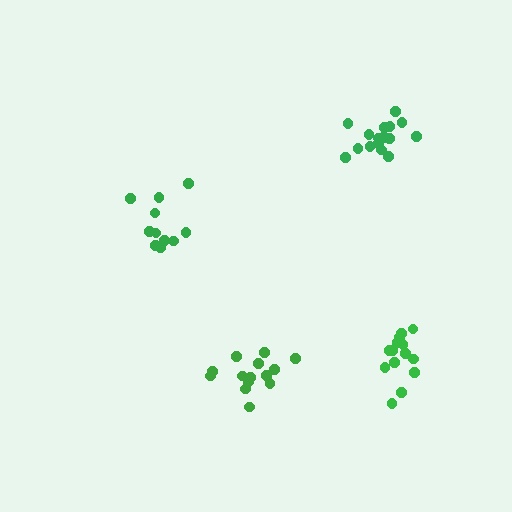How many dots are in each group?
Group 1: 11 dots, Group 2: 14 dots, Group 3: 14 dots, Group 4: 16 dots (55 total).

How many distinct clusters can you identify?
There are 4 distinct clusters.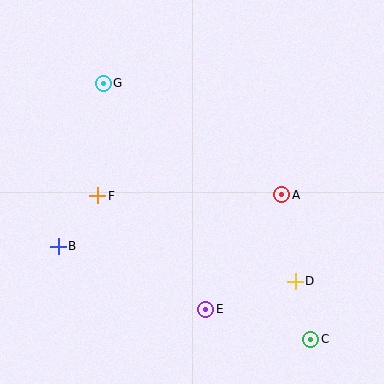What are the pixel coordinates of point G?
Point G is at (103, 83).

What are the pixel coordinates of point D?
Point D is at (295, 282).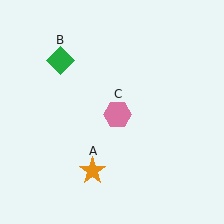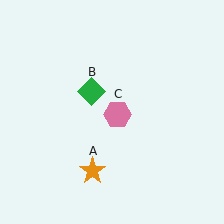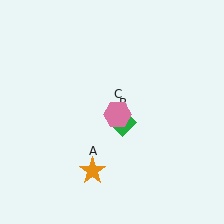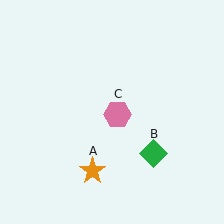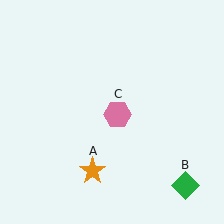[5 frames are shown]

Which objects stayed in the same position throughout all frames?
Orange star (object A) and pink hexagon (object C) remained stationary.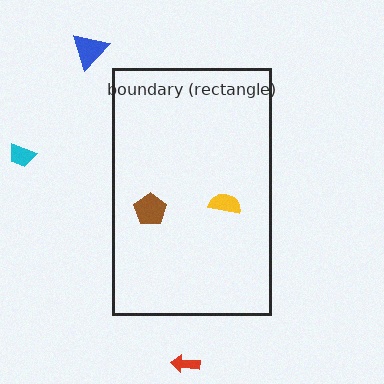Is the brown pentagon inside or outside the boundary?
Inside.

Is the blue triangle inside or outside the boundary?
Outside.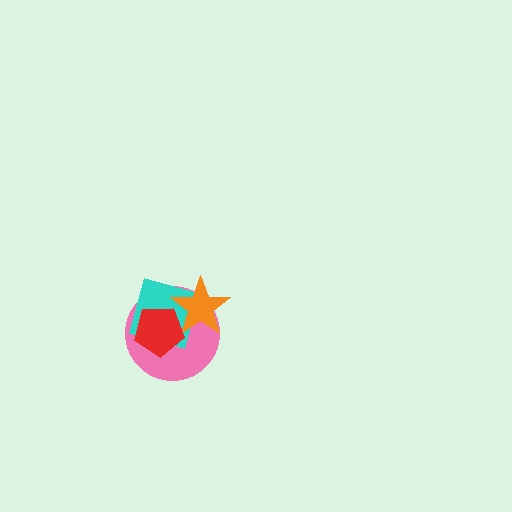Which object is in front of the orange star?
The red pentagon is in front of the orange star.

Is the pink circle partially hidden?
Yes, it is partially covered by another shape.